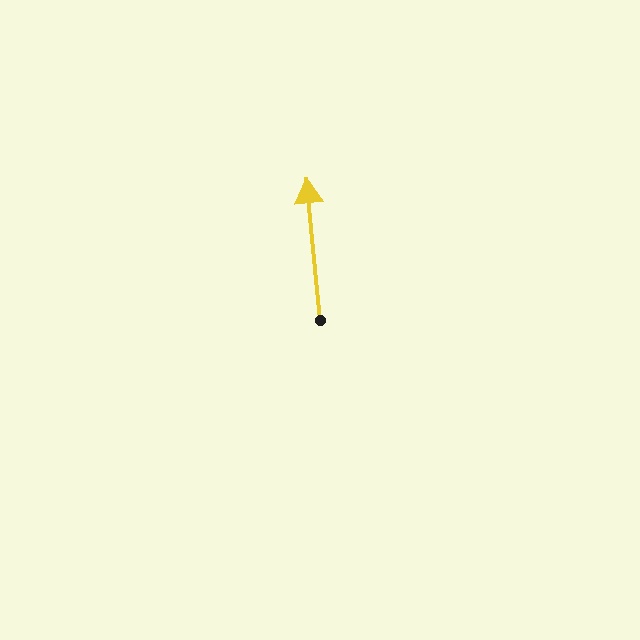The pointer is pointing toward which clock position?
Roughly 12 o'clock.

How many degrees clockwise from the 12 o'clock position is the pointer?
Approximately 355 degrees.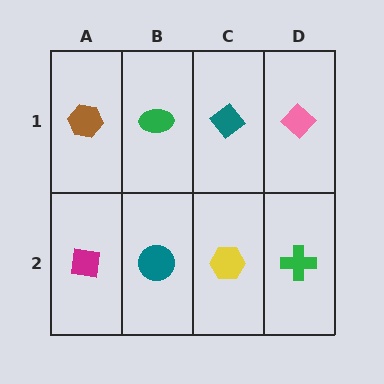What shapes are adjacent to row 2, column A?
A brown hexagon (row 1, column A), a teal circle (row 2, column B).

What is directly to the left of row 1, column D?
A teal diamond.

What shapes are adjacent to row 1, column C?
A yellow hexagon (row 2, column C), a green ellipse (row 1, column B), a pink diamond (row 1, column D).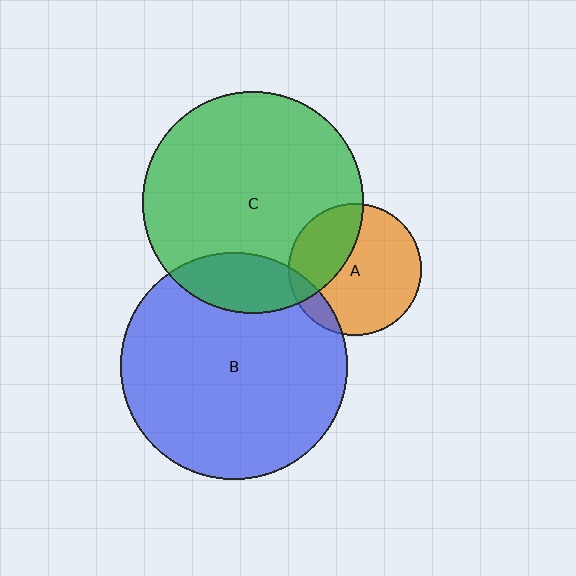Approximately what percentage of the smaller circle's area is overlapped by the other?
Approximately 15%.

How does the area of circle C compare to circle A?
Approximately 2.8 times.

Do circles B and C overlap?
Yes.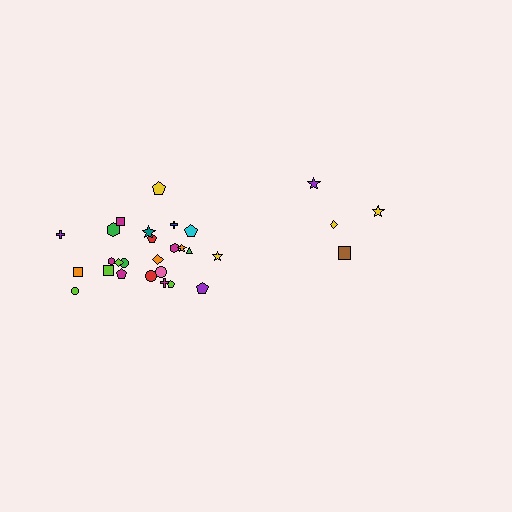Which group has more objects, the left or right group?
The left group.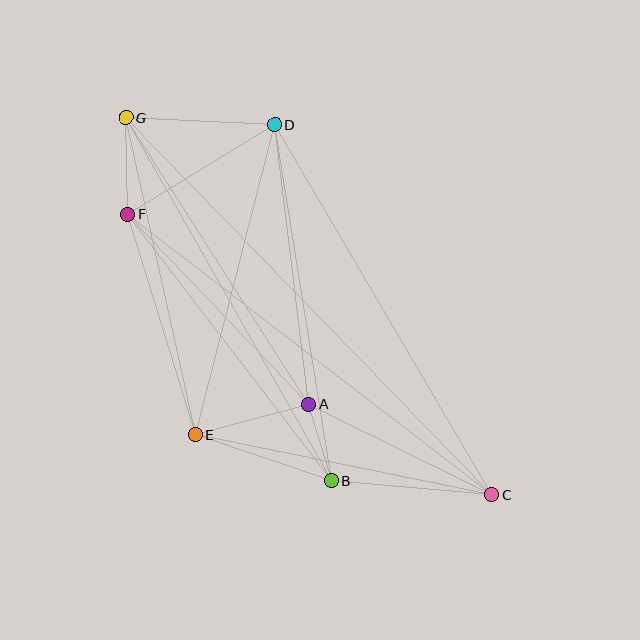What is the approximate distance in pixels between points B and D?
The distance between B and D is approximately 361 pixels.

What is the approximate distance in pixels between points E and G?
The distance between E and G is approximately 325 pixels.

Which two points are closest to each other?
Points A and B are closest to each other.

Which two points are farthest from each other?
Points C and G are farthest from each other.